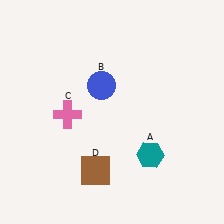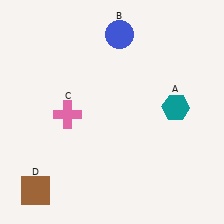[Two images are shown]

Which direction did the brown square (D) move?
The brown square (D) moved left.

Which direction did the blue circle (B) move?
The blue circle (B) moved up.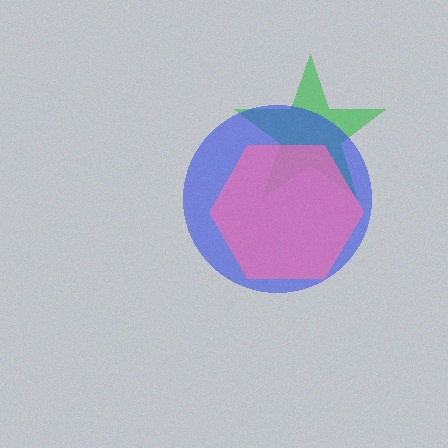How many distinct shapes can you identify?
There are 3 distinct shapes: a green star, a blue circle, a pink hexagon.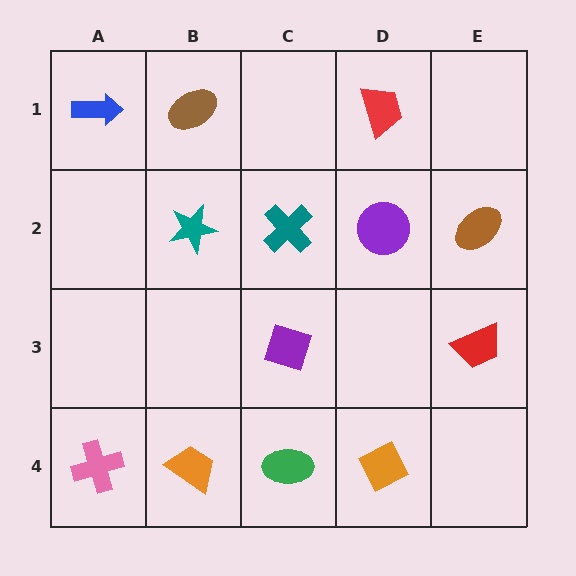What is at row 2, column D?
A purple circle.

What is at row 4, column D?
An orange diamond.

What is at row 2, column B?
A teal star.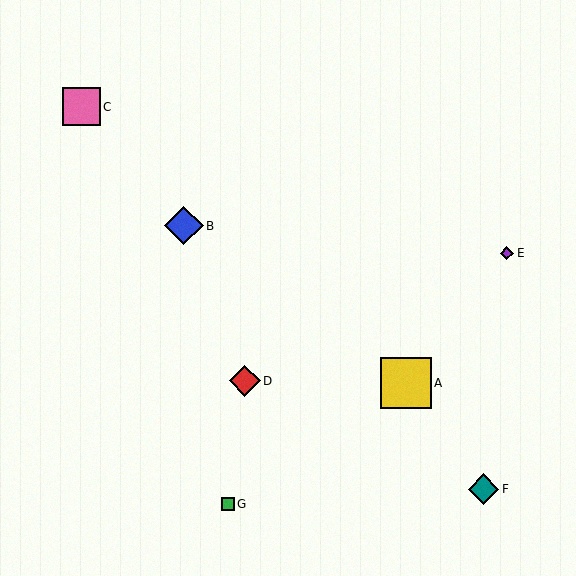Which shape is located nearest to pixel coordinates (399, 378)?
The yellow square (labeled A) at (406, 383) is nearest to that location.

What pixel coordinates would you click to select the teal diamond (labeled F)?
Click at (484, 489) to select the teal diamond F.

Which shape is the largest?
The yellow square (labeled A) is the largest.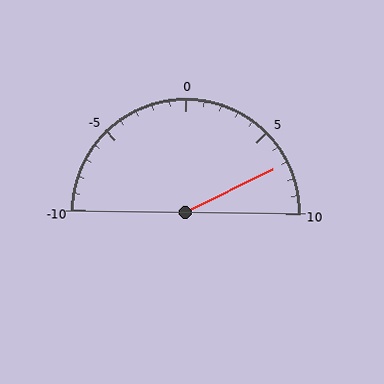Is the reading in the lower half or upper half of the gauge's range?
The reading is in the upper half of the range (-10 to 10).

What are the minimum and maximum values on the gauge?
The gauge ranges from -10 to 10.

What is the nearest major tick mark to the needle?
The nearest major tick mark is 5.